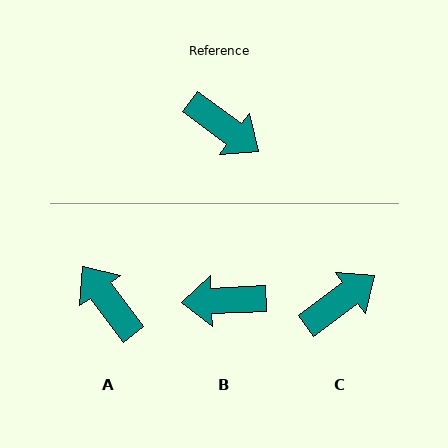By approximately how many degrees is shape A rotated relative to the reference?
Approximately 163 degrees counter-clockwise.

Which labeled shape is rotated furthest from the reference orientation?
A, about 163 degrees away.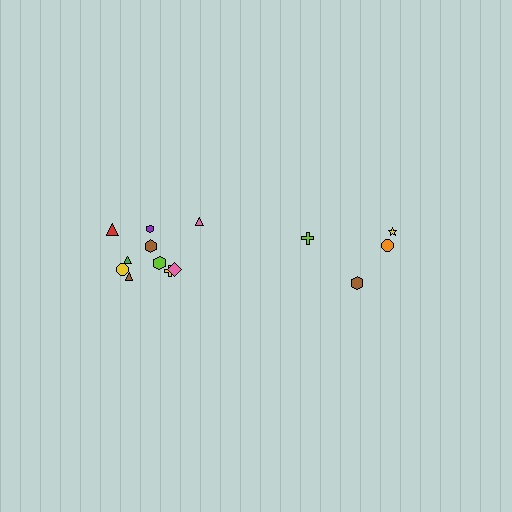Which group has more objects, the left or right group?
The left group.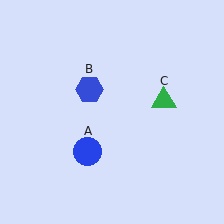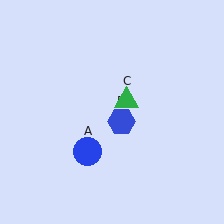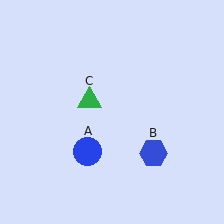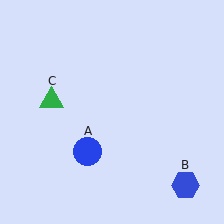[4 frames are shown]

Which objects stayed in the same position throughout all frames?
Blue circle (object A) remained stationary.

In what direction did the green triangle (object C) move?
The green triangle (object C) moved left.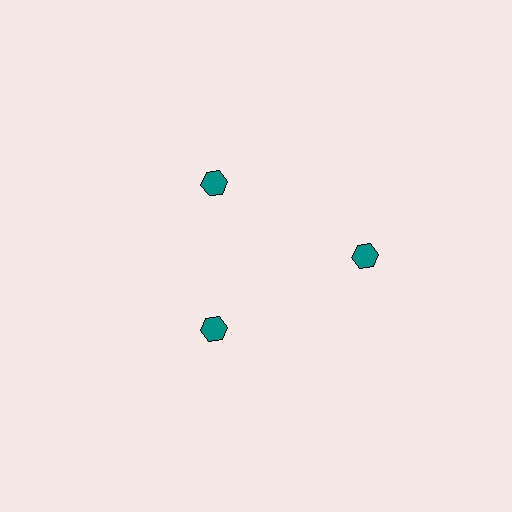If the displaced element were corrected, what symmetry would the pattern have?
It would have 3-fold rotational symmetry — the pattern would map onto itself every 120 degrees.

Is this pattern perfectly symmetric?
No. The 3 teal hexagons are arranged in a ring, but one element near the 3 o'clock position is pushed outward from the center, breaking the 3-fold rotational symmetry.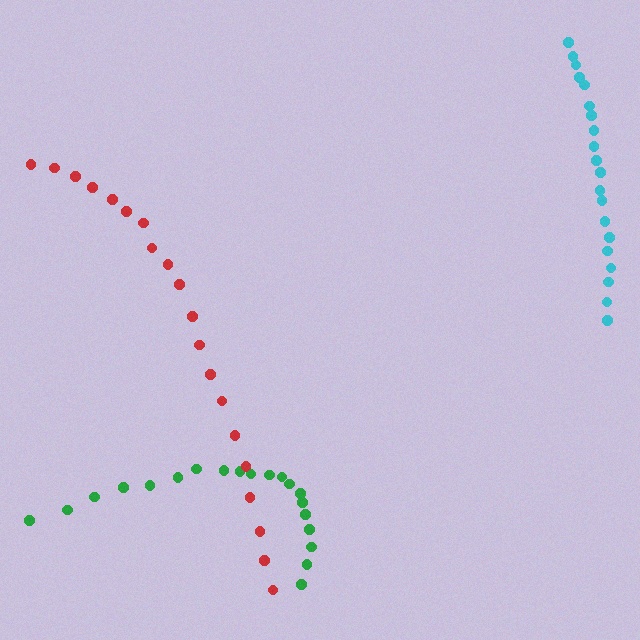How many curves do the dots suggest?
There are 3 distinct paths.